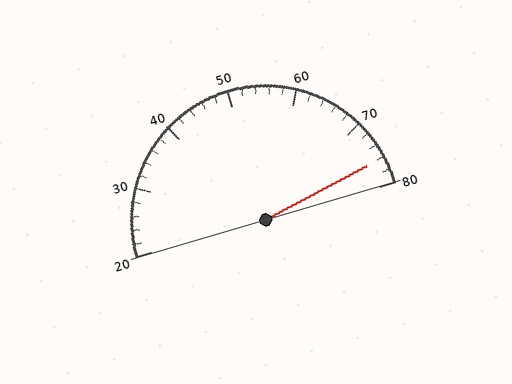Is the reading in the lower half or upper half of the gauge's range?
The reading is in the upper half of the range (20 to 80).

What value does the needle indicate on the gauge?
The needle indicates approximately 76.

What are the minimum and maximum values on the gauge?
The gauge ranges from 20 to 80.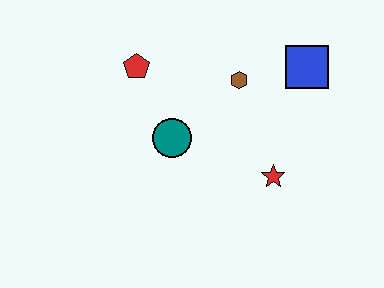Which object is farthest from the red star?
The red pentagon is farthest from the red star.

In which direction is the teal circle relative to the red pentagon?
The teal circle is below the red pentagon.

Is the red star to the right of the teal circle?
Yes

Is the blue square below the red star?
No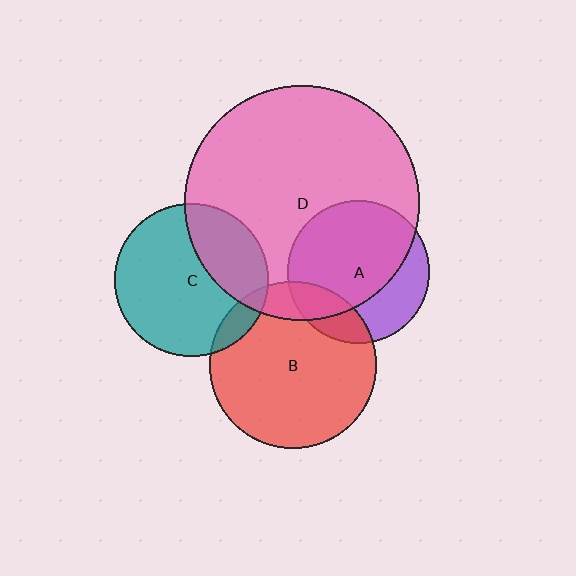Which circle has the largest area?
Circle D (pink).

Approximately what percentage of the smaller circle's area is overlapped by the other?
Approximately 70%.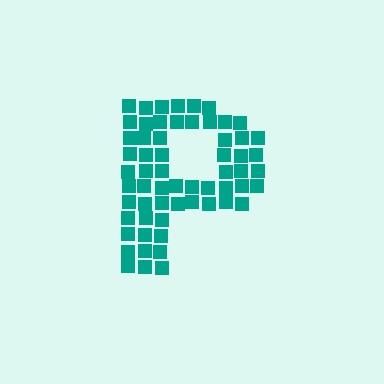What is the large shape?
The large shape is the letter P.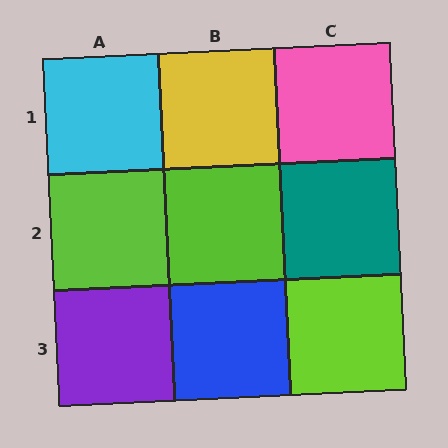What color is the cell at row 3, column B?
Blue.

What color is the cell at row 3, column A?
Purple.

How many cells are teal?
1 cell is teal.